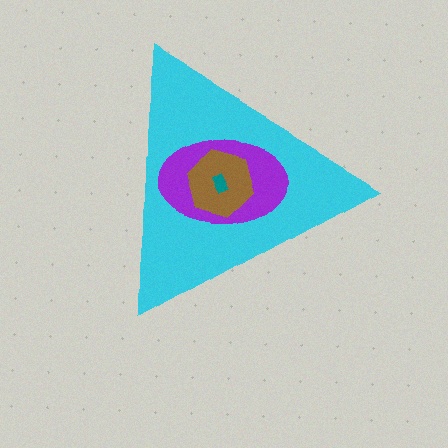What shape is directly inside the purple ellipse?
The brown hexagon.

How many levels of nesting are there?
4.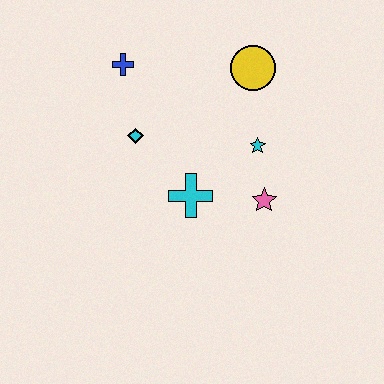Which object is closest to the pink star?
The cyan star is closest to the pink star.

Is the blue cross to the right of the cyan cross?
No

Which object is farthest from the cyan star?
The blue cross is farthest from the cyan star.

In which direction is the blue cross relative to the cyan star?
The blue cross is to the left of the cyan star.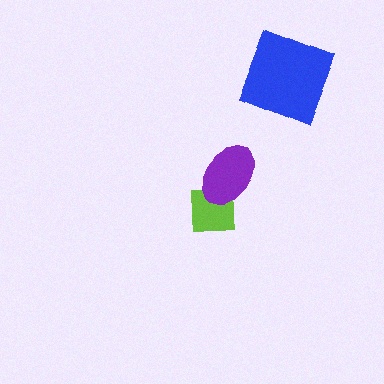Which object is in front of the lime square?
The purple ellipse is in front of the lime square.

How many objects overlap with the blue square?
0 objects overlap with the blue square.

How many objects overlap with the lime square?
1 object overlaps with the lime square.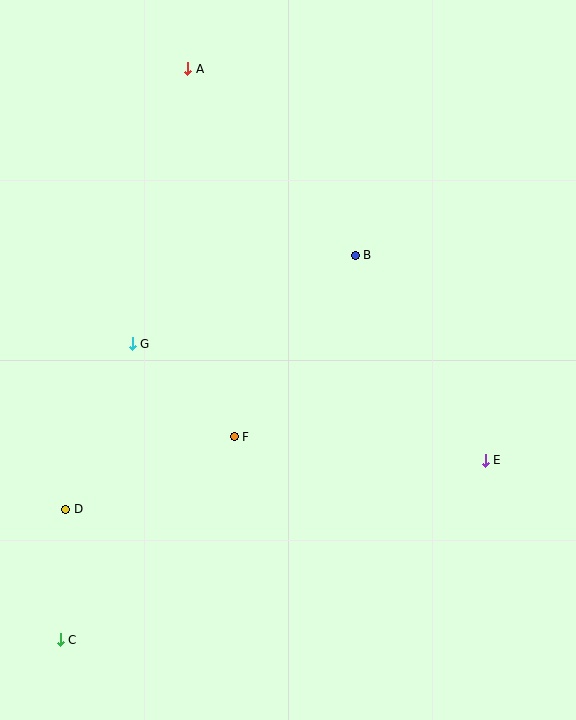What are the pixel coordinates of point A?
Point A is at (188, 69).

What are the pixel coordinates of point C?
Point C is at (60, 640).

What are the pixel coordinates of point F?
Point F is at (234, 437).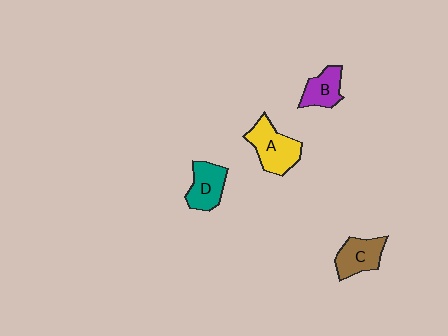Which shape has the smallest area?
Shape B (purple).